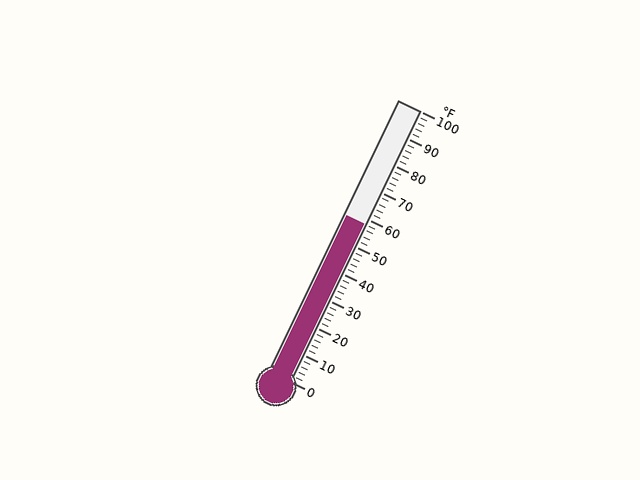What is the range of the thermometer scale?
The thermometer scale ranges from 0°F to 100°F.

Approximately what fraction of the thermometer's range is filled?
The thermometer is filled to approximately 60% of its range.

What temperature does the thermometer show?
The thermometer shows approximately 58°F.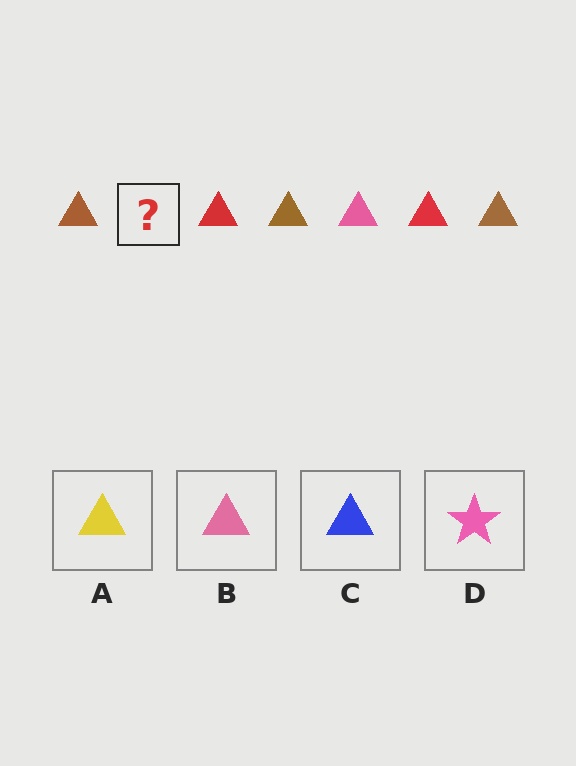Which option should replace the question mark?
Option B.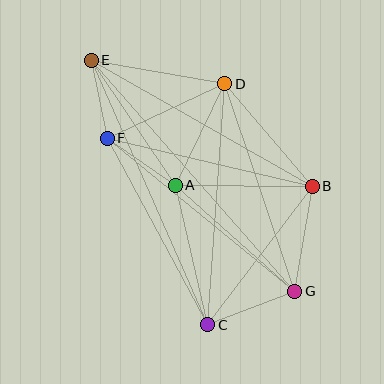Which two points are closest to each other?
Points E and F are closest to each other.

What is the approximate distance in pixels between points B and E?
The distance between B and E is approximately 254 pixels.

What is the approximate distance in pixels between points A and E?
The distance between A and E is approximately 150 pixels.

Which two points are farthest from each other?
Points E and G are farthest from each other.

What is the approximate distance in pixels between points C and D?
The distance between C and D is approximately 242 pixels.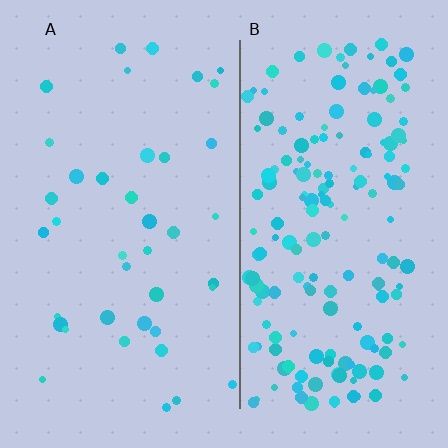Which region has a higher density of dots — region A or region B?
B (the right).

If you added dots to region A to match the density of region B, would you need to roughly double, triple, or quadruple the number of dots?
Approximately quadruple.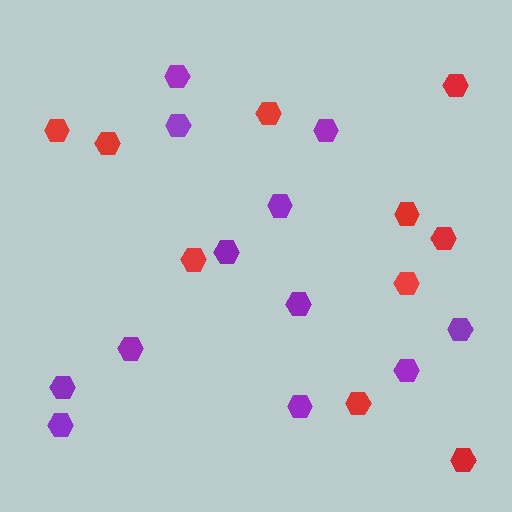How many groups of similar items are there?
There are 2 groups: one group of red hexagons (10) and one group of purple hexagons (12).